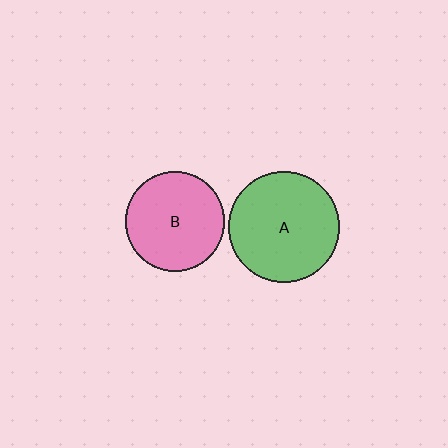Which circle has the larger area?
Circle A (green).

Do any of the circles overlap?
No, none of the circles overlap.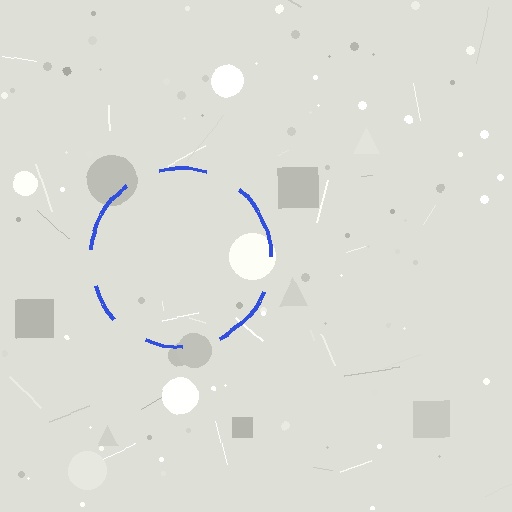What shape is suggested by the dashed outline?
The dashed outline suggests a circle.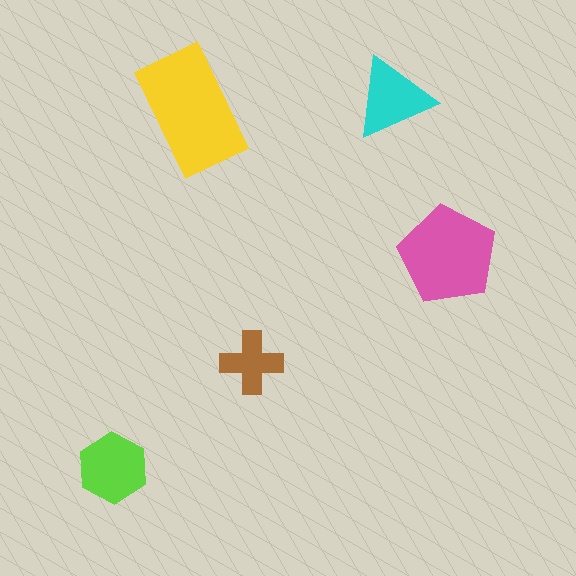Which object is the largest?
The yellow rectangle.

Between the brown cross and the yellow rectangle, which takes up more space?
The yellow rectangle.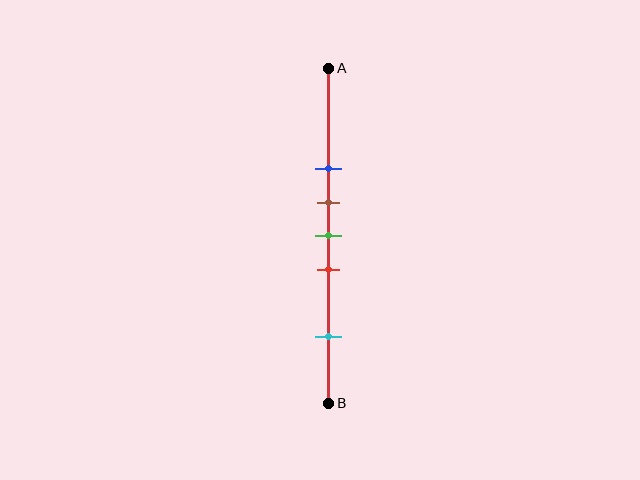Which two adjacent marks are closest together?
The brown and green marks are the closest adjacent pair.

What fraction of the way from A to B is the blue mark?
The blue mark is approximately 30% (0.3) of the way from A to B.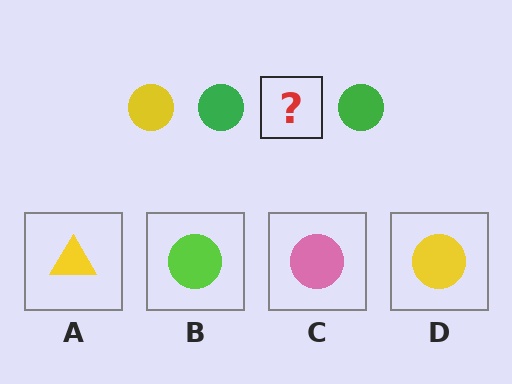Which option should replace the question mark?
Option D.